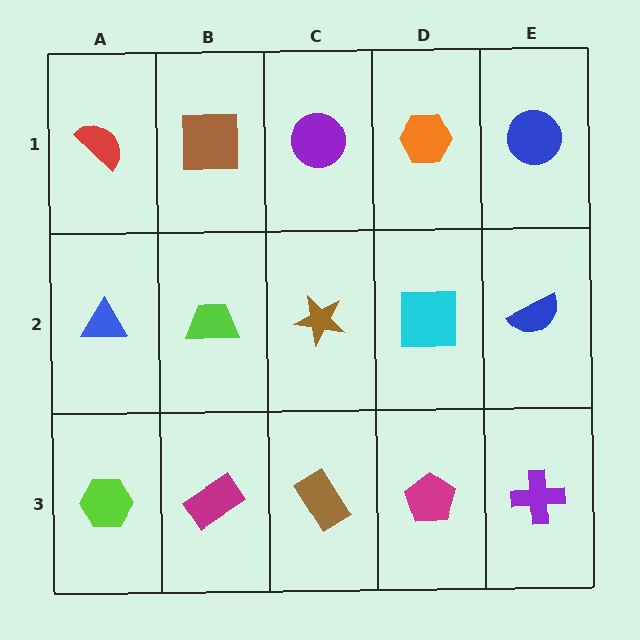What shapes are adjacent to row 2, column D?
An orange hexagon (row 1, column D), a magenta pentagon (row 3, column D), a brown star (row 2, column C), a blue semicircle (row 2, column E).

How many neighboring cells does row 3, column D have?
3.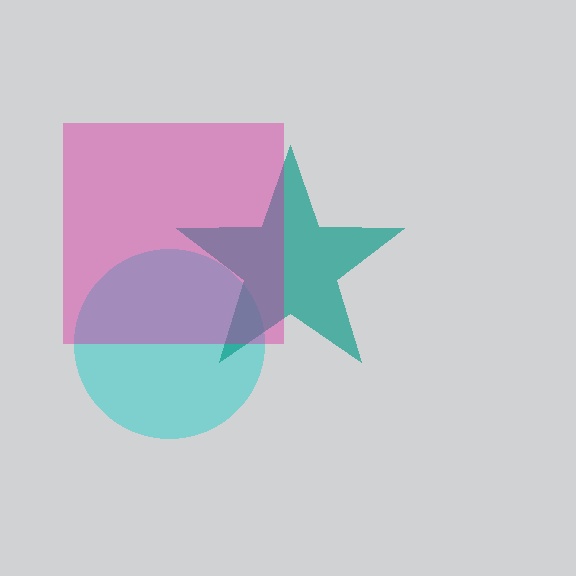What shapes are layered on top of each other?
The layered shapes are: a cyan circle, a teal star, a magenta square.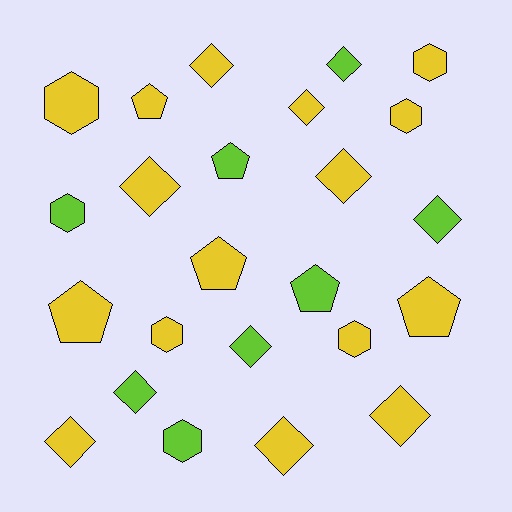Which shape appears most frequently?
Diamond, with 11 objects.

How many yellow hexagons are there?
There are 5 yellow hexagons.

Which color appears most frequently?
Yellow, with 16 objects.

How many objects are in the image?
There are 24 objects.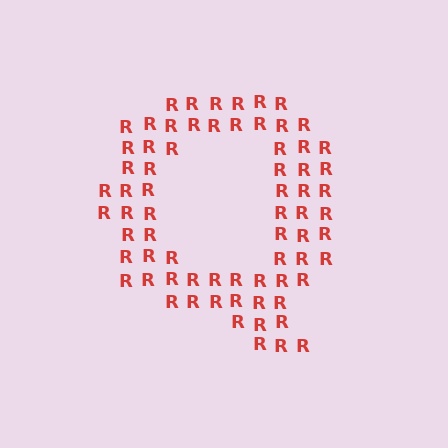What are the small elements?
The small elements are letter R's.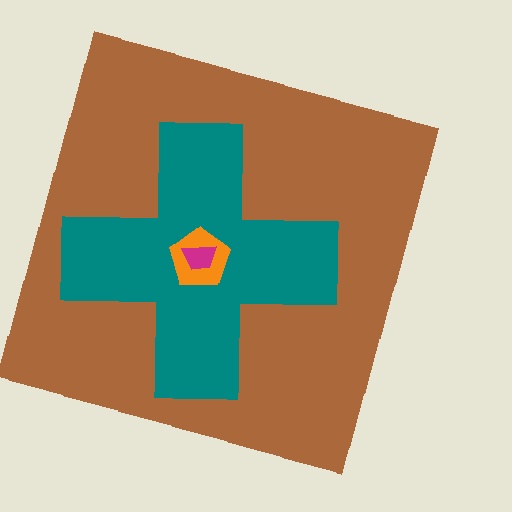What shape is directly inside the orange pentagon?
The magenta trapezoid.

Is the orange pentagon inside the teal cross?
Yes.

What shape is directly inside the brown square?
The teal cross.